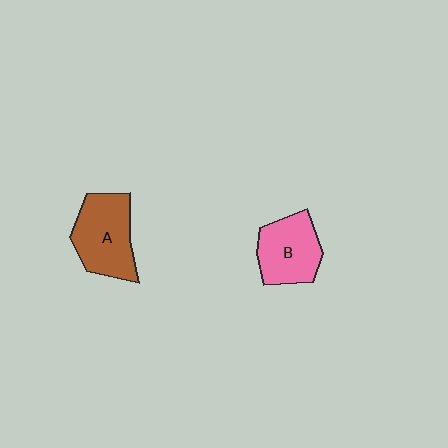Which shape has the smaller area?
Shape B (pink).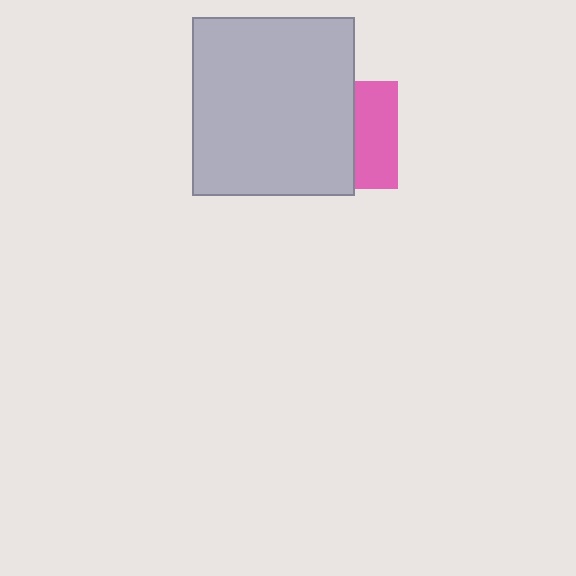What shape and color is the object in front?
The object in front is a light gray rectangle.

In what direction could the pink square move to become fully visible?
The pink square could move right. That would shift it out from behind the light gray rectangle entirely.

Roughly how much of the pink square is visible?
A small part of it is visible (roughly 39%).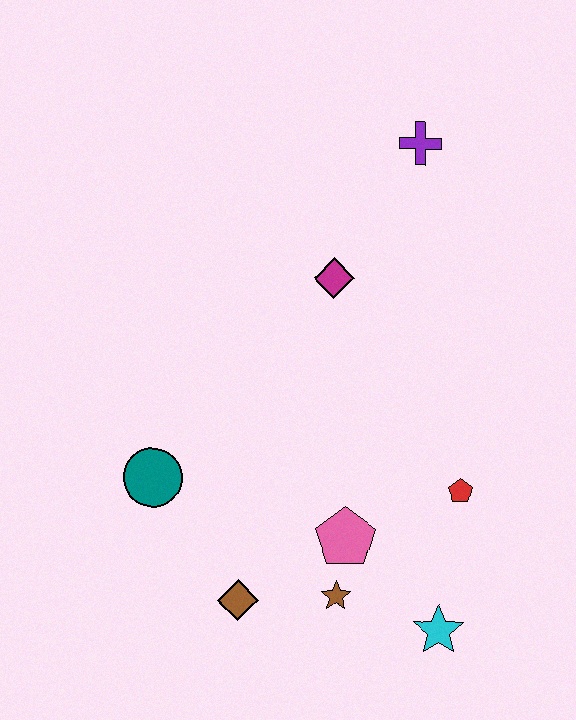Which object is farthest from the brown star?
The purple cross is farthest from the brown star.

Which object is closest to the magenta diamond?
The purple cross is closest to the magenta diamond.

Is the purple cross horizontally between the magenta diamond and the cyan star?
Yes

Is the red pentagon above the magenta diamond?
No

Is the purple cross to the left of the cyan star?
Yes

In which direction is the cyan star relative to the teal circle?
The cyan star is to the right of the teal circle.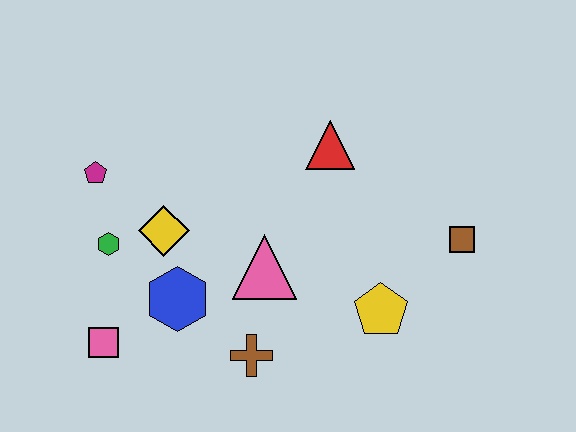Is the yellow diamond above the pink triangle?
Yes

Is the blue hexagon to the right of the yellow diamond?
Yes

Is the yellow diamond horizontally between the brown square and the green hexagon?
Yes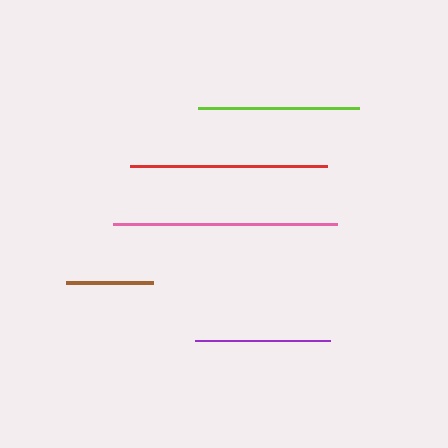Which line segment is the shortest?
The brown line is the shortest at approximately 87 pixels.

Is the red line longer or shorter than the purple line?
The red line is longer than the purple line.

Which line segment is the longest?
The pink line is the longest at approximately 223 pixels.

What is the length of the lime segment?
The lime segment is approximately 160 pixels long.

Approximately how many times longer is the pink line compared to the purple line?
The pink line is approximately 1.7 times the length of the purple line.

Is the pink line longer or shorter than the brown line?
The pink line is longer than the brown line.